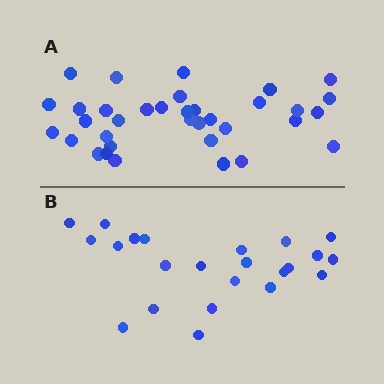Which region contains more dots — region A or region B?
Region A (the top region) has more dots.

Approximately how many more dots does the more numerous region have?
Region A has roughly 12 or so more dots than region B.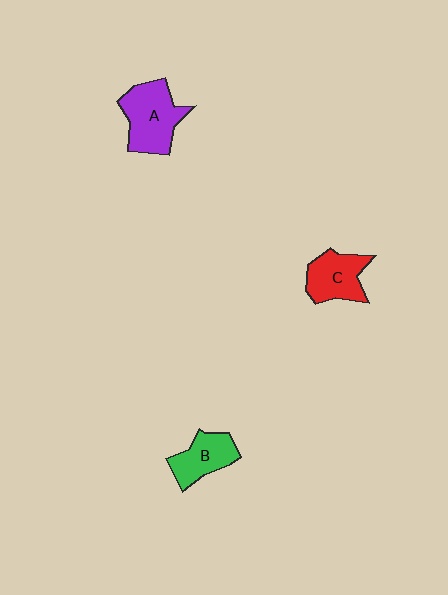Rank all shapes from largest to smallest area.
From largest to smallest: A (purple), C (red), B (green).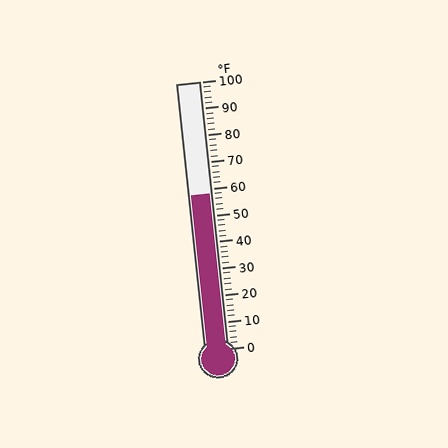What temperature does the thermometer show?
The thermometer shows approximately 58°F.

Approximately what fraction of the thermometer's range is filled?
The thermometer is filled to approximately 60% of its range.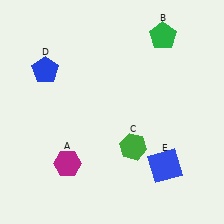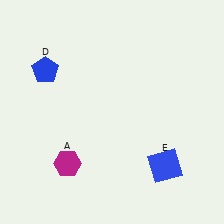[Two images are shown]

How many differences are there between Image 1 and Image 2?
There are 2 differences between the two images.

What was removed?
The green hexagon (C), the green pentagon (B) were removed in Image 2.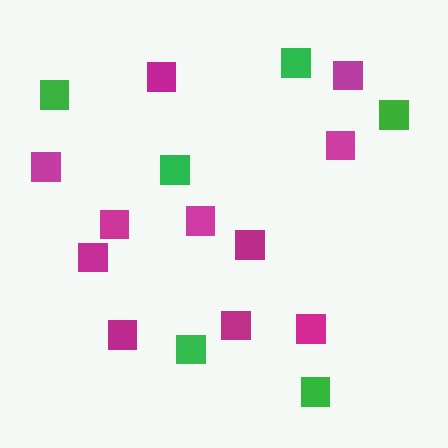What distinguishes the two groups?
There are 2 groups: one group of magenta squares (11) and one group of green squares (6).